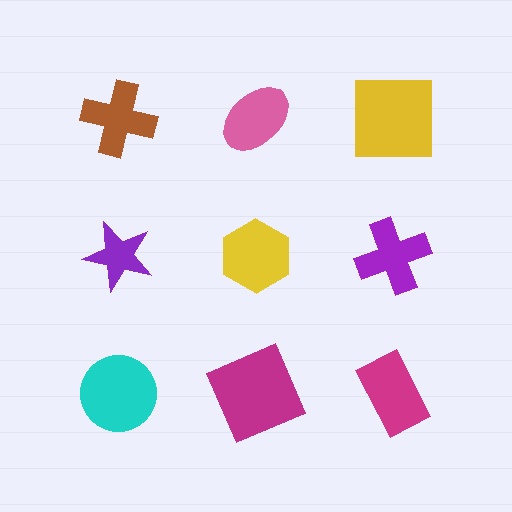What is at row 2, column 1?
A purple star.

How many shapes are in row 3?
3 shapes.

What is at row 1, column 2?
A pink ellipse.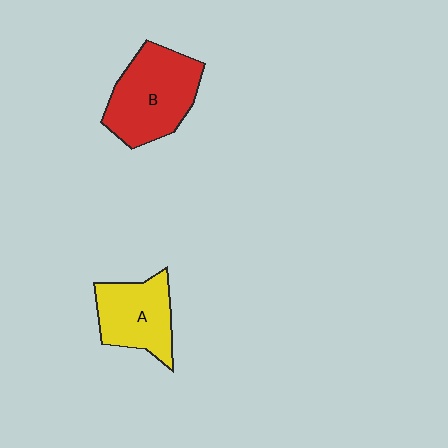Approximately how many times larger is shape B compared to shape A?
Approximately 1.3 times.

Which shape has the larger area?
Shape B (red).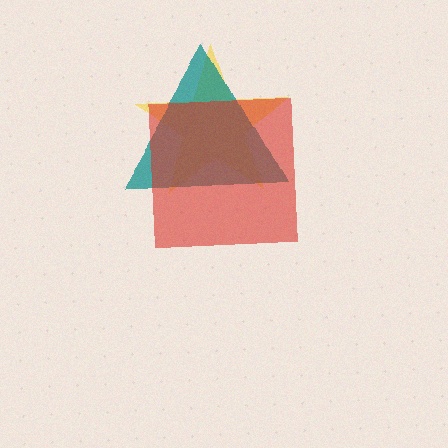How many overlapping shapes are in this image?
There are 3 overlapping shapes in the image.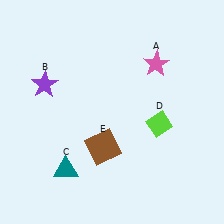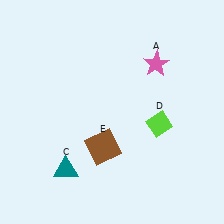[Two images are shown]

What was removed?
The purple star (B) was removed in Image 2.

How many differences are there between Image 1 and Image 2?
There is 1 difference between the two images.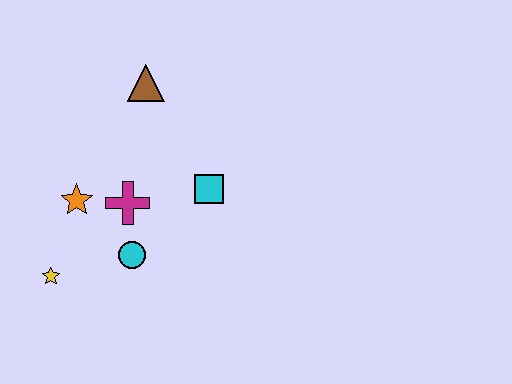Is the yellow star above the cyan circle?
No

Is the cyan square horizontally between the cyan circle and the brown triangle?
No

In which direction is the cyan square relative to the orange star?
The cyan square is to the right of the orange star.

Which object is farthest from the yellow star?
The brown triangle is farthest from the yellow star.